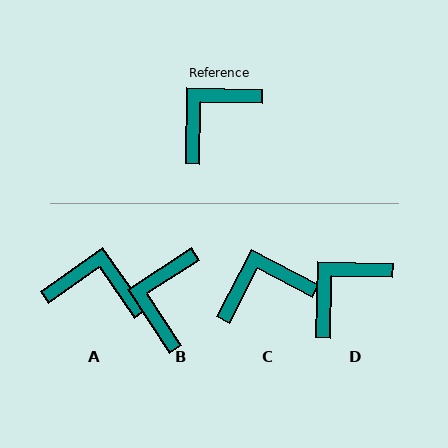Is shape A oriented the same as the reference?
No, it is off by about 54 degrees.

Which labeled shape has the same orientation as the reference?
D.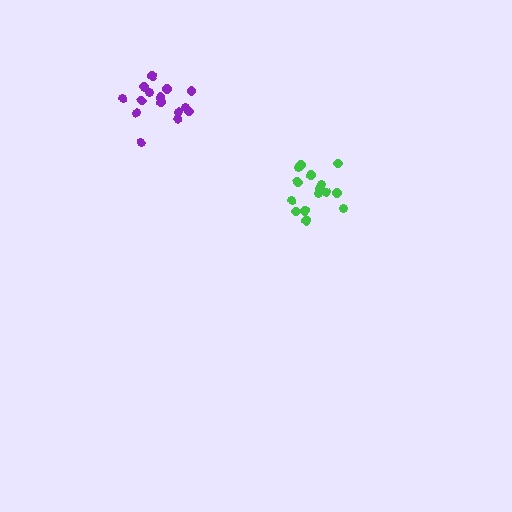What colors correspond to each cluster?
The clusters are colored: green, purple.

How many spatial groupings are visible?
There are 2 spatial groupings.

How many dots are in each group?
Group 1: 16 dots, Group 2: 16 dots (32 total).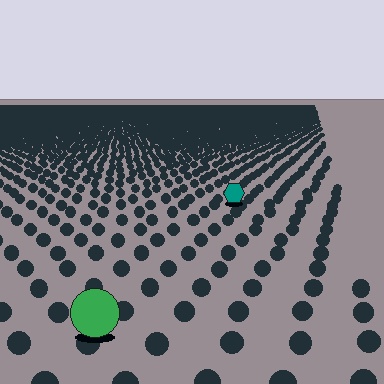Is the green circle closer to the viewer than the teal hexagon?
Yes. The green circle is closer — you can tell from the texture gradient: the ground texture is coarser near it.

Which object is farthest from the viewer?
The teal hexagon is farthest from the viewer. It appears smaller and the ground texture around it is denser.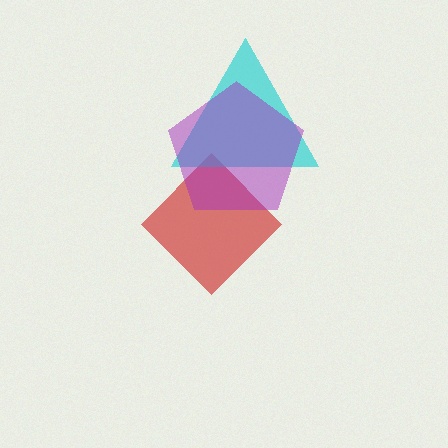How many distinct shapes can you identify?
There are 3 distinct shapes: a red diamond, a cyan triangle, a purple pentagon.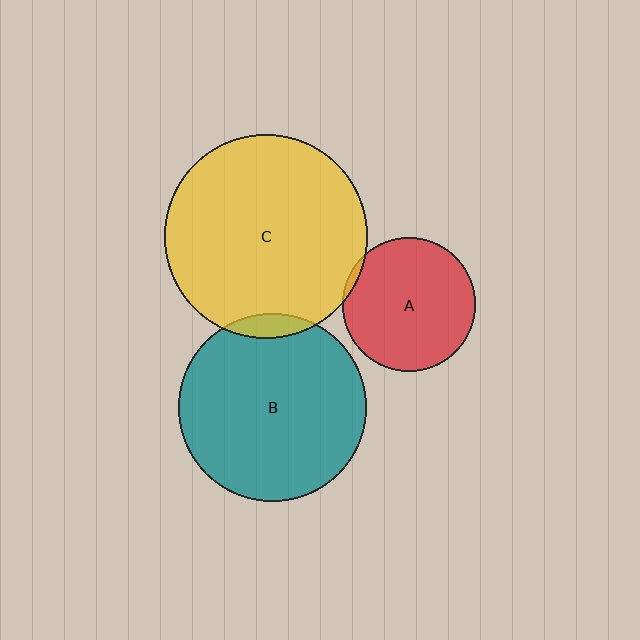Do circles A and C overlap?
Yes.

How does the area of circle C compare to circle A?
Approximately 2.3 times.